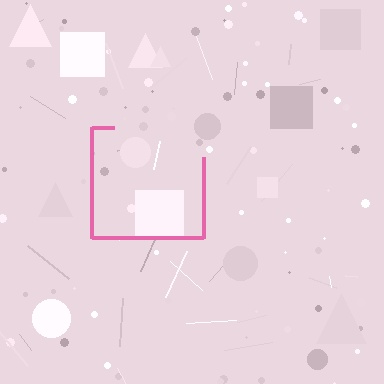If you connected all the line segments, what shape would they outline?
They would outline a square.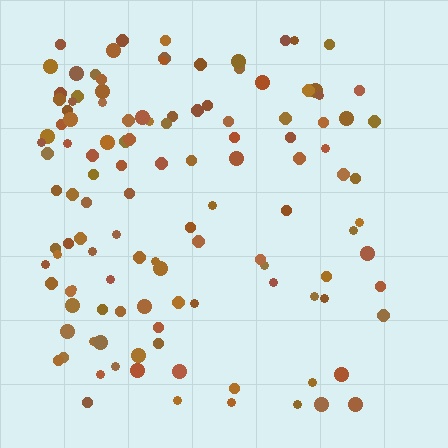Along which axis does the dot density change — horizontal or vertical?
Horizontal.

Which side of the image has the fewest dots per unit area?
The right.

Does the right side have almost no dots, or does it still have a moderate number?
Still a moderate number, just noticeably fewer than the left.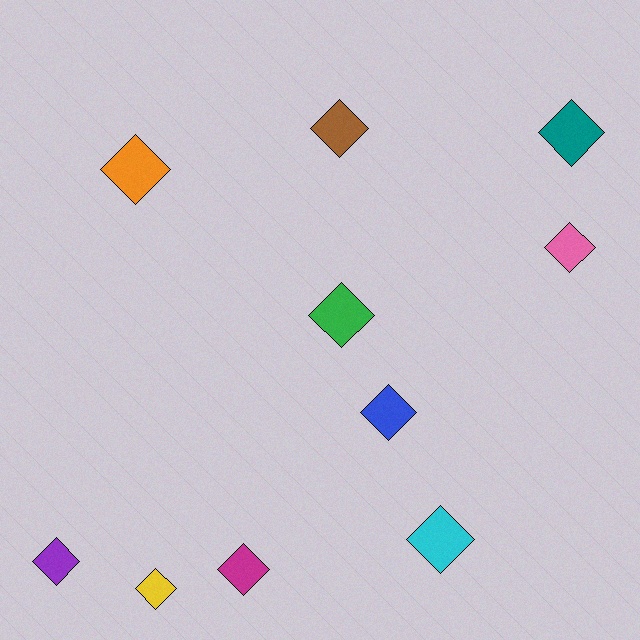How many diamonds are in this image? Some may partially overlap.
There are 10 diamonds.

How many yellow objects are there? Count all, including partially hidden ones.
There is 1 yellow object.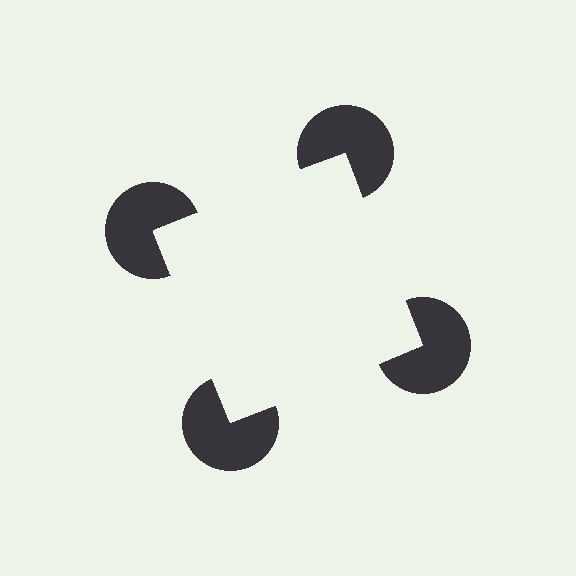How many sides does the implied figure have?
4 sides.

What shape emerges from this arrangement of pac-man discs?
An illusory square — its edges are inferred from the aligned wedge cuts in the pac-man discs, not physically drawn.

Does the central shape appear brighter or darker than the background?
It typically appears slightly brighter than the background, even though no actual brightness change is drawn.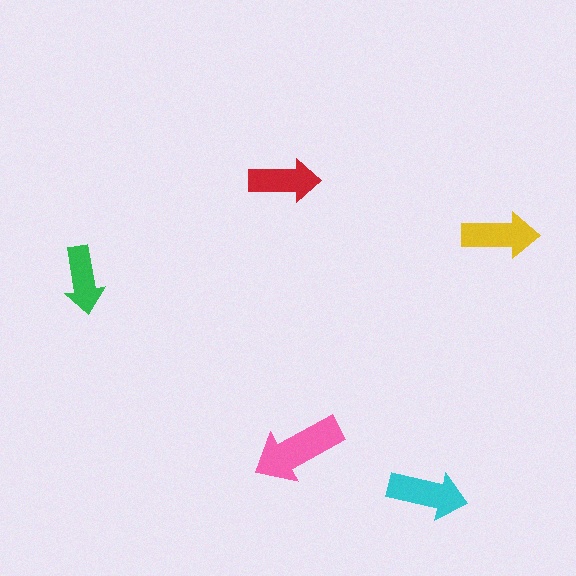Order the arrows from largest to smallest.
the pink one, the cyan one, the yellow one, the red one, the green one.